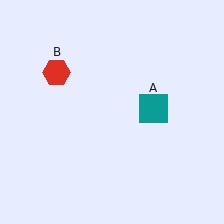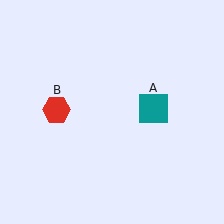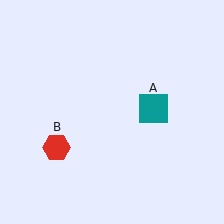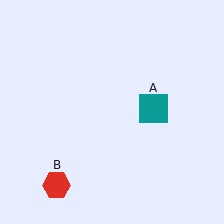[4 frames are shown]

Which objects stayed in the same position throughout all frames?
Teal square (object A) remained stationary.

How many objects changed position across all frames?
1 object changed position: red hexagon (object B).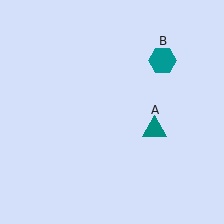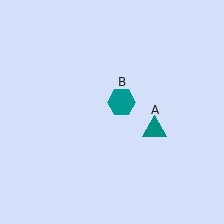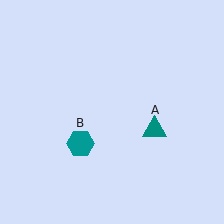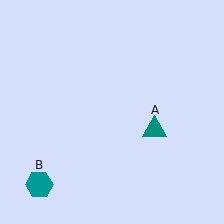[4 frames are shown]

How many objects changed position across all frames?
1 object changed position: teal hexagon (object B).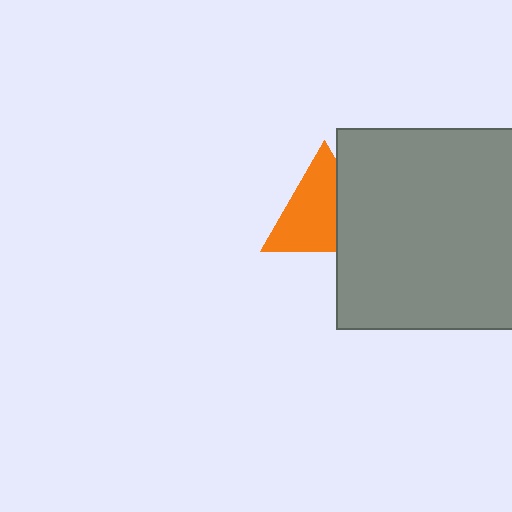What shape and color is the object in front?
The object in front is a gray square.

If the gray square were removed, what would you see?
You would see the complete orange triangle.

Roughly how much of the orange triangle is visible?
Most of it is visible (roughly 65%).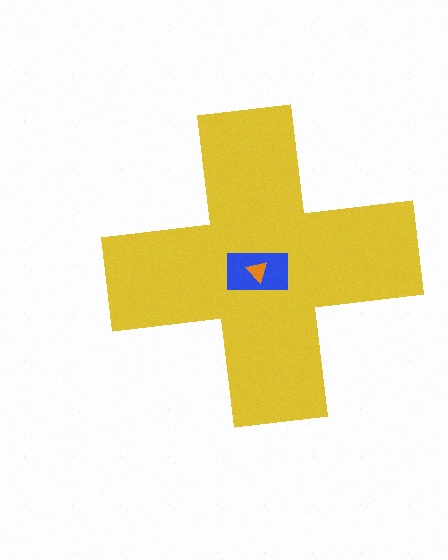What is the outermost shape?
The yellow cross.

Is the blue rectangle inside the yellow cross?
Yes.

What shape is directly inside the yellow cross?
The blue rectangle.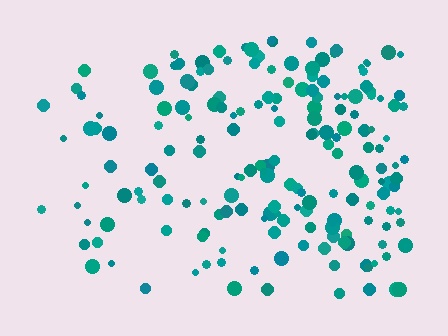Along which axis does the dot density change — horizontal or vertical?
Horizontal.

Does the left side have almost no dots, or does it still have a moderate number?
Still a moderate number, just noticeably fewer than the right.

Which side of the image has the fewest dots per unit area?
The left.